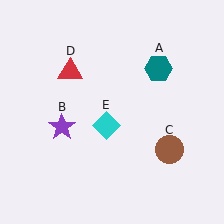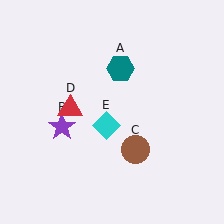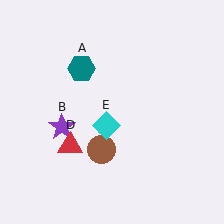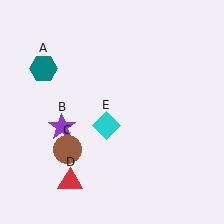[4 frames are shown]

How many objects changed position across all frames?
3 objects changed position: teal hexagon (object A), brown circle (object C), red triangle (object D).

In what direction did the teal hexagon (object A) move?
The teal hexagon (object A) moved left.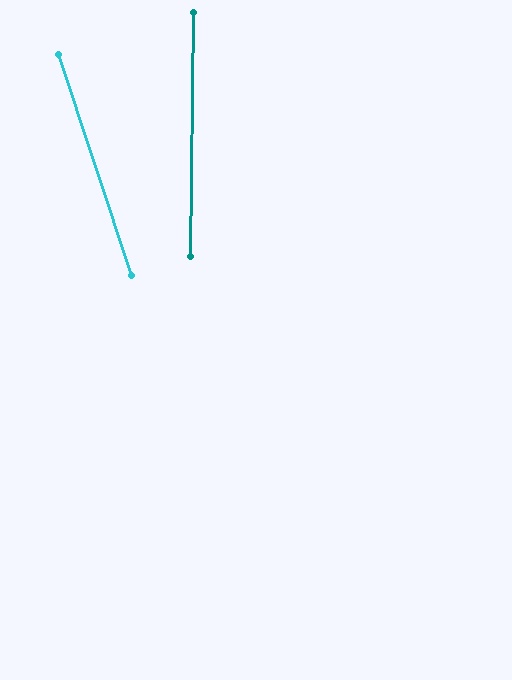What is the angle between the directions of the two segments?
Approximately 19 degrees.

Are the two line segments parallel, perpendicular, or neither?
Neither parallel nor perpendicular — they differ by about 19°.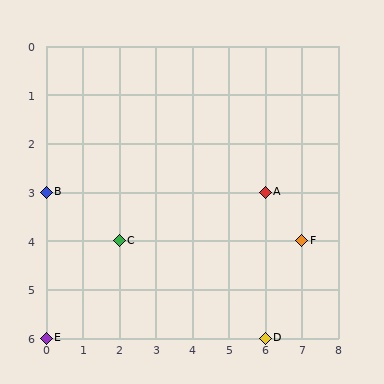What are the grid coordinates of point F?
Point F is at grid coordinates (7, 4).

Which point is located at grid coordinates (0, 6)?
Point E is at (0, 6).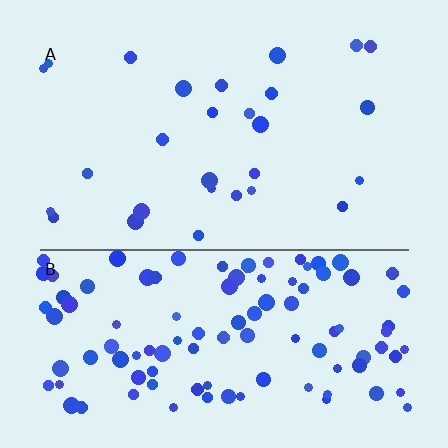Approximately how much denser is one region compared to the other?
Approximately 4.0× — region B over region A.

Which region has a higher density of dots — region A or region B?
B (the bottom).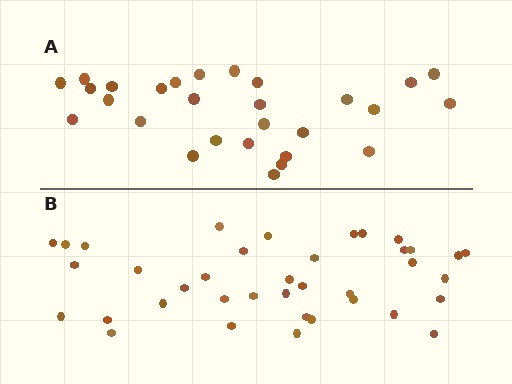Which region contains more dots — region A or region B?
Region B (the bottom region) has more dots.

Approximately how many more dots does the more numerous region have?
Region B has roughly 10 or so more dots than region A.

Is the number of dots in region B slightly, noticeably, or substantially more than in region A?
Region B has noticeably more, but not dramatically so. The ratio is roughly 1.4 to 1.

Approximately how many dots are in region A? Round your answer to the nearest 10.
About 30 dots. (The exact count is 28, which rounds to 30.)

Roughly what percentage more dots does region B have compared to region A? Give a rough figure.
About 35% more.